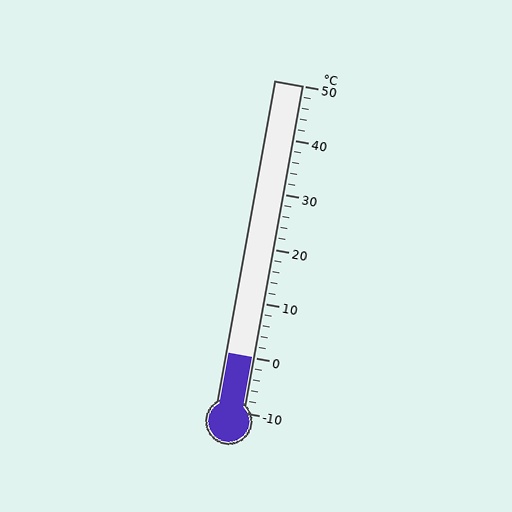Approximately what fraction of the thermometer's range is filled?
The thermometer is filled to approximately 15% of its range.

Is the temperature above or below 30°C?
The temperature is below 30°C.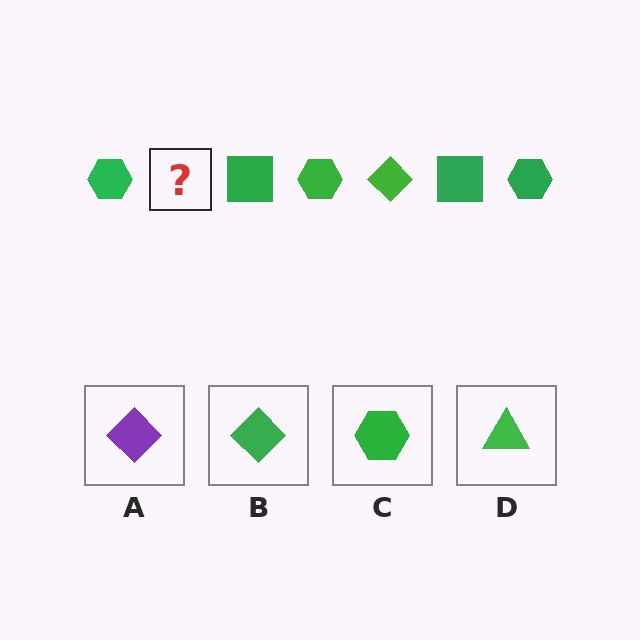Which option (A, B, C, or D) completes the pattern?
B.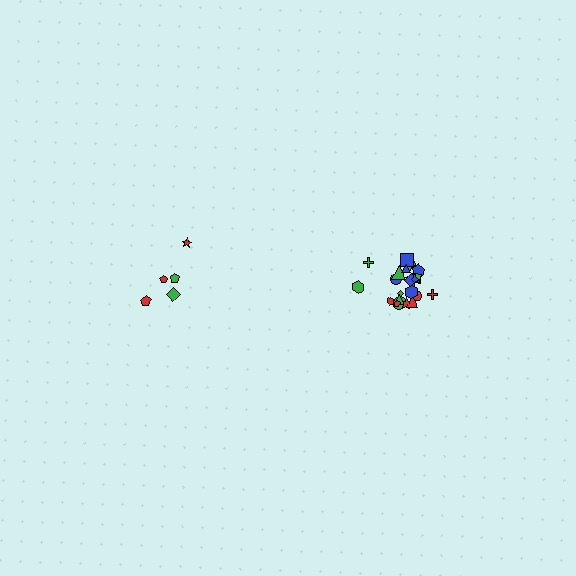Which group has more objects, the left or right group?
The right group.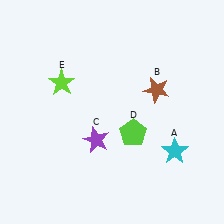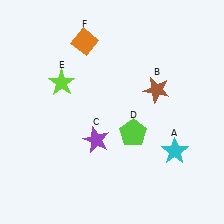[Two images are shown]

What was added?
An orange diamond (F) was added in Image 2.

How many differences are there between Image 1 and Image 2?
There is 1 difference between the two images.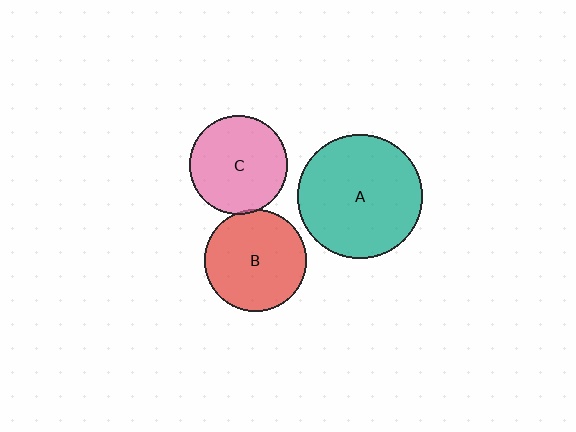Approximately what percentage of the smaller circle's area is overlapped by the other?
Approximately 5%.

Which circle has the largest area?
Circle A (teal).